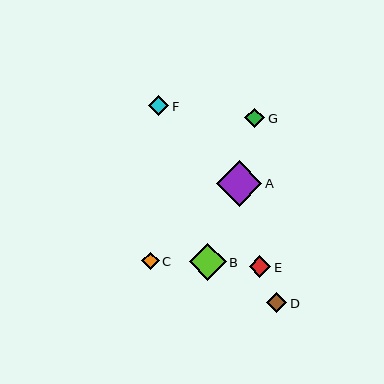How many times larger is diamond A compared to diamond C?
Diamond A is approximately 2.7 times the size of diamond C.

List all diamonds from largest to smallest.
From largest to smallest: A, B, E, F, D, G, C.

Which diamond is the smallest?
Diamond C is the smallest with a size of approximately 17 pixels.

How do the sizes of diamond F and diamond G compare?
Diamond F and diamond G are approximately the same size.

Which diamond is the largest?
Diamond A is the largest with a size of approximately 46 pixels.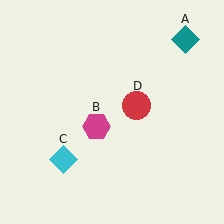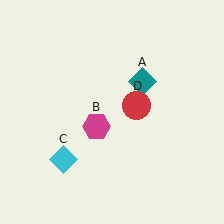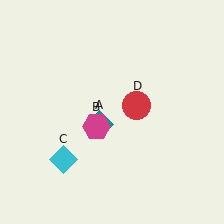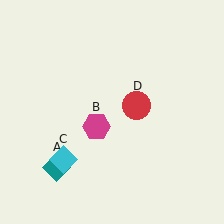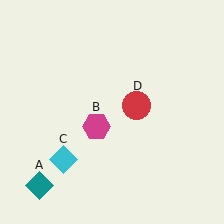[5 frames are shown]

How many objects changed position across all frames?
1 object changed position: teal diamond (object A).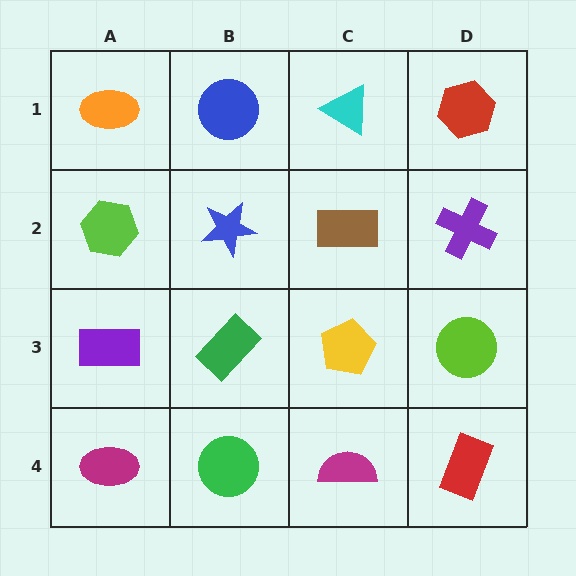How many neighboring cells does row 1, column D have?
2.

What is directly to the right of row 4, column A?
A green circle.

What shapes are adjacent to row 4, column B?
A green rectangle (row 3, column B), a magenta ellipse (row 4, column A), a magenta semicircle (row 4, column C).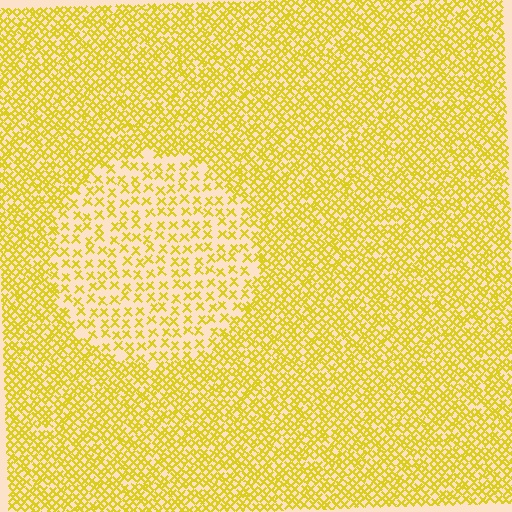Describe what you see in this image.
The image contains small yellow elements arranged at two different densities. A circle-shaped region is visible where the elements are less densely packed than the surrounding area.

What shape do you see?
I see a circle.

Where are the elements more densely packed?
The elements are more densely packed outside the circle boundary.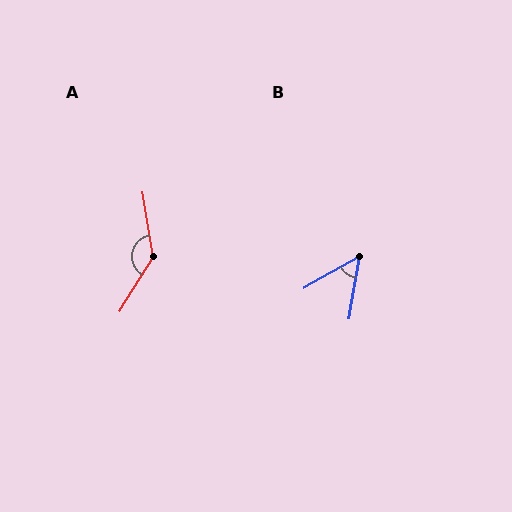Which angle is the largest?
A, at approximately 140 degrees.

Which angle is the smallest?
B, at approximately 51 degrees.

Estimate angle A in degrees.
Approximately 140 degrees.